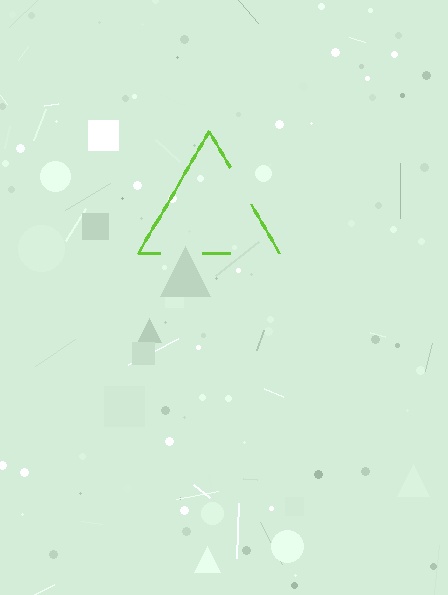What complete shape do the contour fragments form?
The contour fragments form a triangle.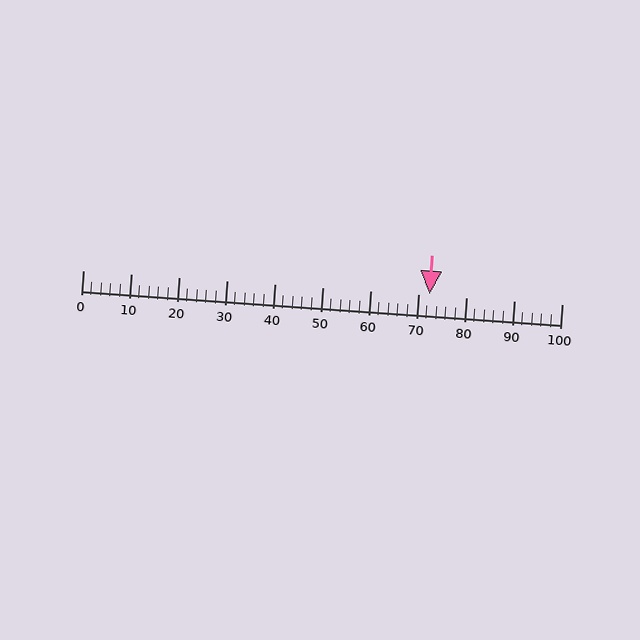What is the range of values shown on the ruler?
The ruler shows values from 0 to 100.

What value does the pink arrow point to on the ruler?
The pink arrow points to approximately 72.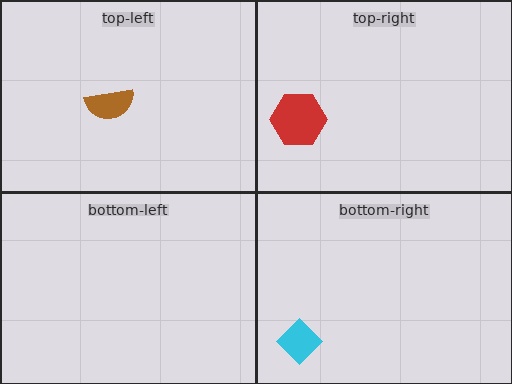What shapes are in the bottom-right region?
The cyan diamond.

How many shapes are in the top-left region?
1.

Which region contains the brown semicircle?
The top-left region.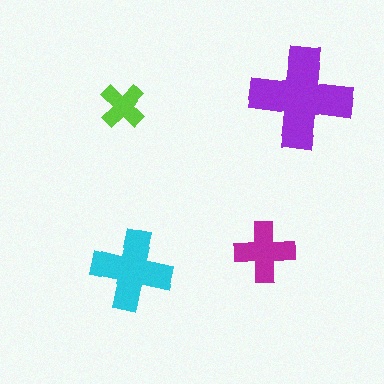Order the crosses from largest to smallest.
the purple one, the cyan one, the magenta one, the lime one.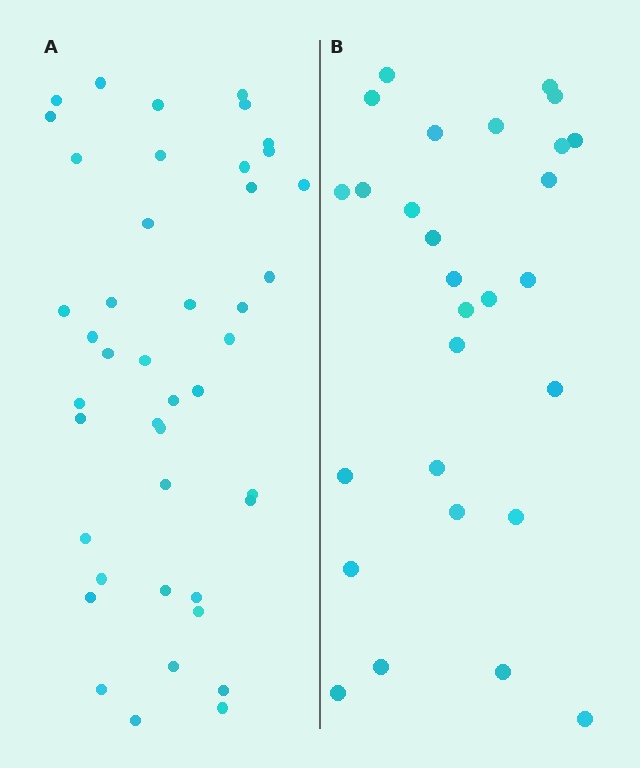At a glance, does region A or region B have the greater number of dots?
Region A (the left region) has more dots.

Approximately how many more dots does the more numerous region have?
Region A has approximately 15 more dots than region B.